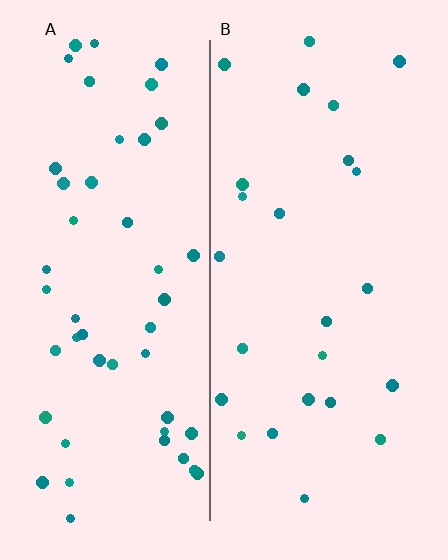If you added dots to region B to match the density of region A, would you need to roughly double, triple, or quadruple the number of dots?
Approximately double.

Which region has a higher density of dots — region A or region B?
A (the left).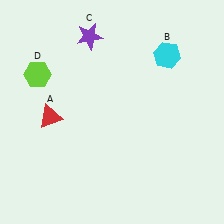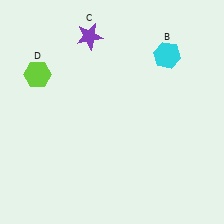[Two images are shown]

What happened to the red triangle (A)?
The red triangle (A) was removed in Image 2. It was in the bottom-left area of Image 1.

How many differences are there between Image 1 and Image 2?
There is 1 difference between the two images.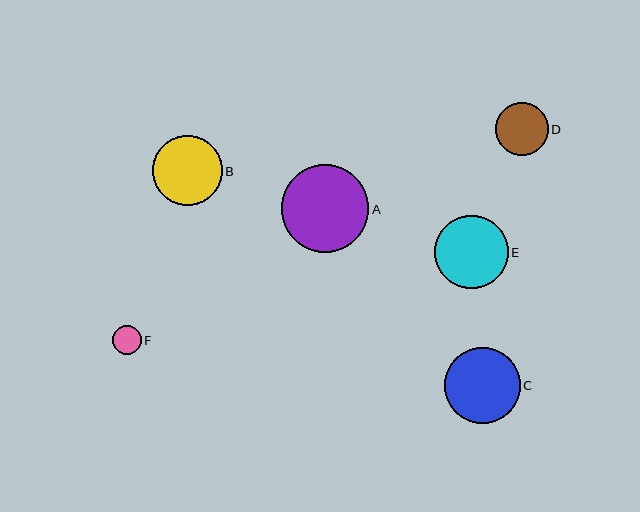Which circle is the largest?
Circle A is the largest with a size of approximately 88 pixels.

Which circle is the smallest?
Circle F is the smallest with a size of approximately 29 pixels.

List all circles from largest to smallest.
From largest to smallest: A, C, E, B, D, F.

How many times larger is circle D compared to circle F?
Circle D is approximately 1.8 times the size of circle F.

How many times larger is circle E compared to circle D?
Circle E is approximately 1.4 times the size of circle D.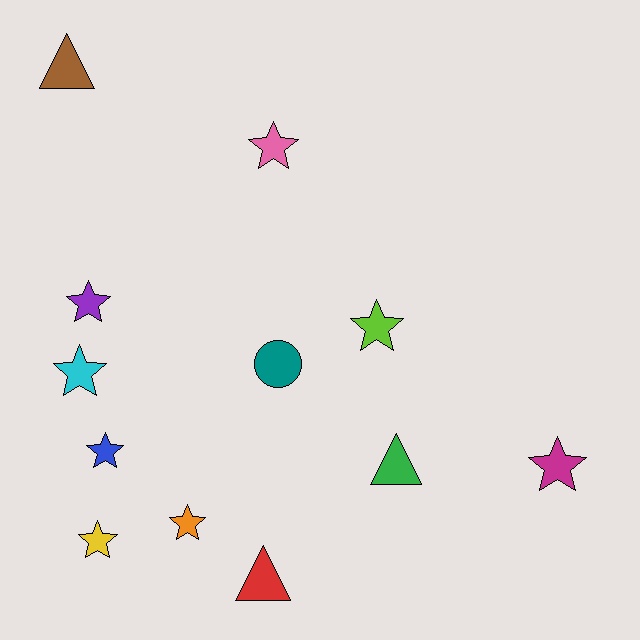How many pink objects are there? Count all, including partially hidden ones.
There is 1 pink object.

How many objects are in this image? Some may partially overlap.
There are 12 objects.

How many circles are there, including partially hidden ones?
There is 1 circle.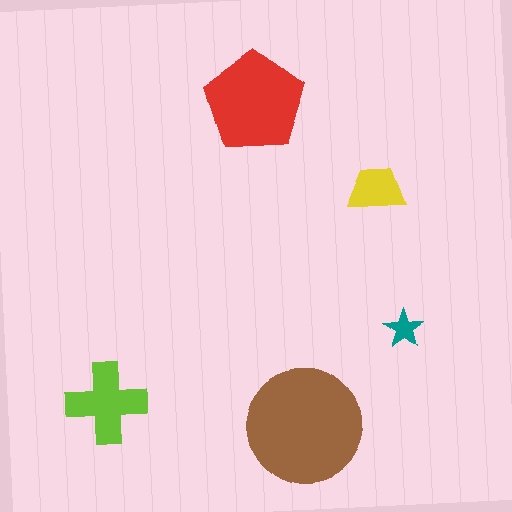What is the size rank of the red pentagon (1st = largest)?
2nd.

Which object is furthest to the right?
The teal star is rightmost.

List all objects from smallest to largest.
The teal star, the yellow trapezoid, the lime cross, the red pentagon, the brown circle.